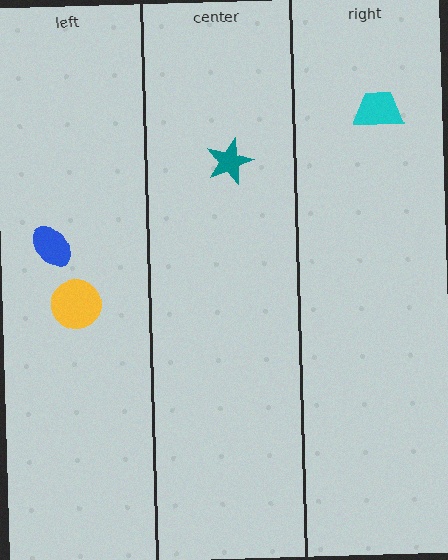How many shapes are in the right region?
1.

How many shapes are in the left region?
2.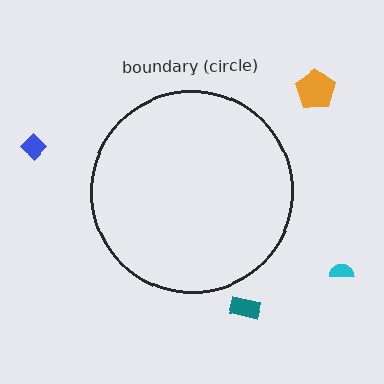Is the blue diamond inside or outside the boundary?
Outside.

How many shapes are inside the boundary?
0 inside, 4 outside.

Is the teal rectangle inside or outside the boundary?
Outside.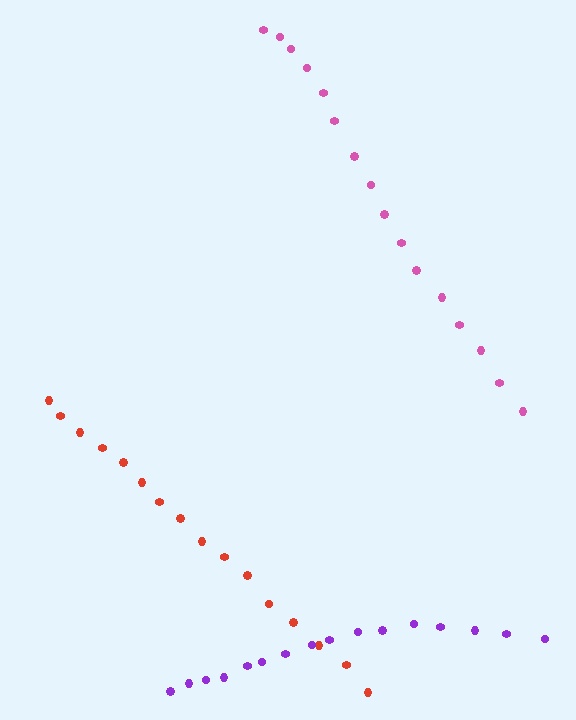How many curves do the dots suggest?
There are 3 distinct paths.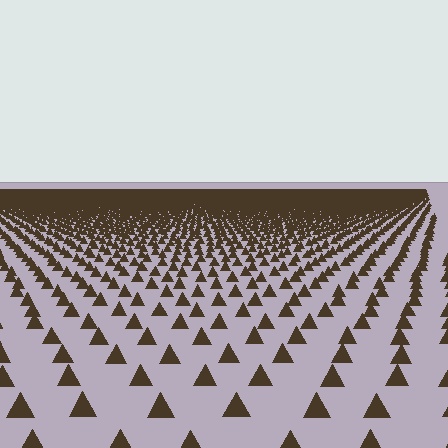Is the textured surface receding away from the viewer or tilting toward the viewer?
The surface is receding away from the viewer. Texture elements get smaller and denser toward the top.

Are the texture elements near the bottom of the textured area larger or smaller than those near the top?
Larger. Near the bottom, elements are closer to the viewer and appear at a bigger on-screen size.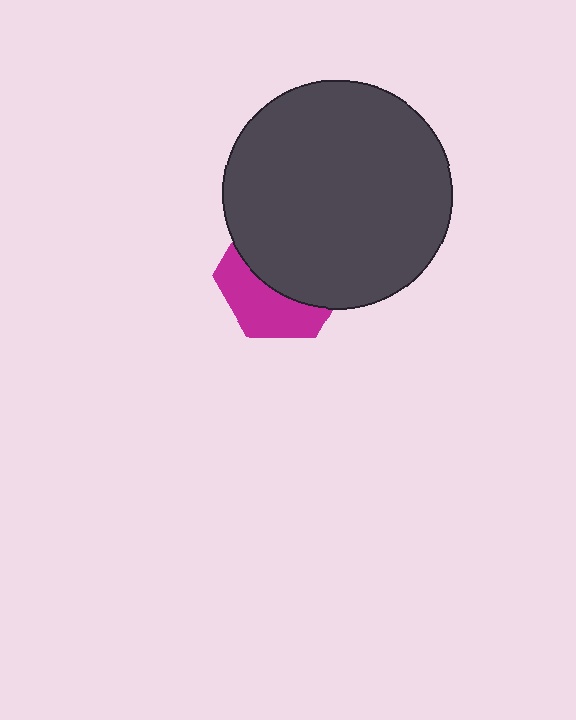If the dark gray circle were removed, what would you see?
You would see the complete magenta hexagon.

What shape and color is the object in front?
The object in front is a dark gray circle.